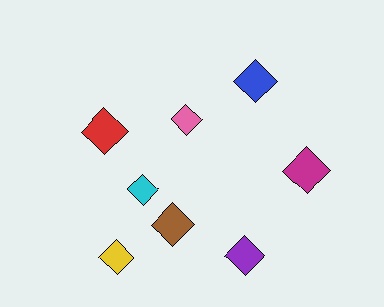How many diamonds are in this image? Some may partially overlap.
There are 8 diamonds.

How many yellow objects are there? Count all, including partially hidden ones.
There is 1 yellow object.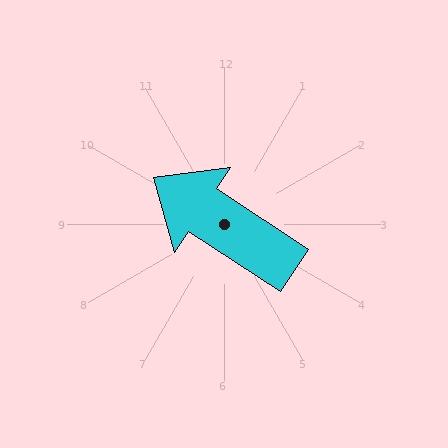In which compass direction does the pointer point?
Northwest.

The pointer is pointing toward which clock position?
Roughly 10 o'clock.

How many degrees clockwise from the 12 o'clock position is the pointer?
Approximately 303 degrees.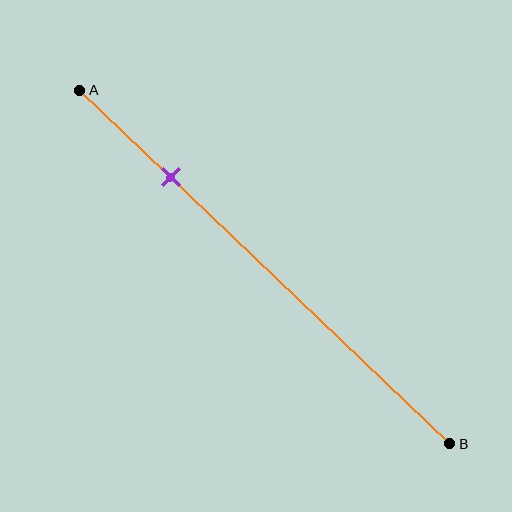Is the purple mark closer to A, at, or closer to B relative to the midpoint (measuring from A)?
The purple mark is closer to point A than the midpoint of segment AB.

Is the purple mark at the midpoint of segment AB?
No, the mark is at about 25% from A, not at the 50% midpoint.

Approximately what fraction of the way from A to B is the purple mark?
The purple mark is approximately 25% of the way from A to B.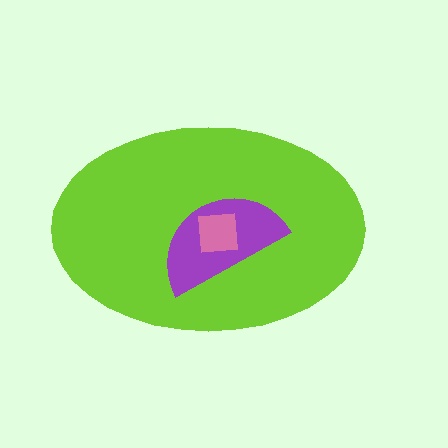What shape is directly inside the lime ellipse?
The purple semicircle.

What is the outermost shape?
The lime ellipse.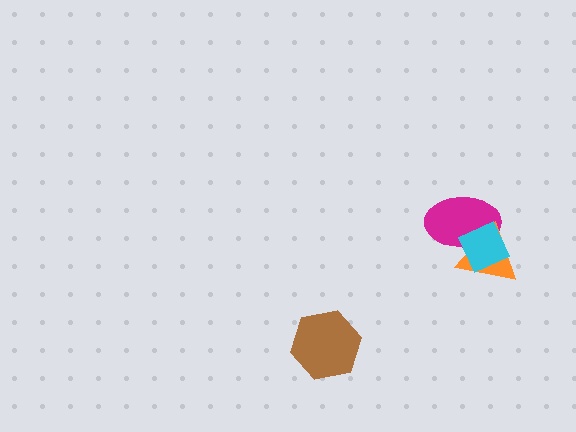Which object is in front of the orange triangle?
The cyan diamond is in front of the orange triangle.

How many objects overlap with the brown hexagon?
0 objects overlap with the brown hexagon.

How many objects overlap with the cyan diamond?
2 objects overlap with the cyan diamond.